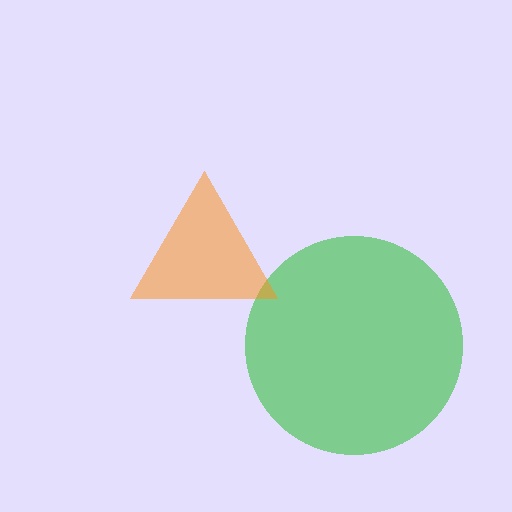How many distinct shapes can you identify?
There are 2 distinct shapes: a green circle, an orange triangle.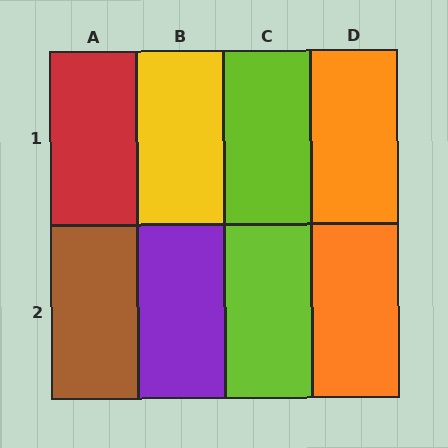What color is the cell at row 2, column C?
Lime.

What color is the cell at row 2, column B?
Purple.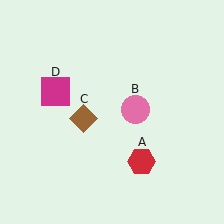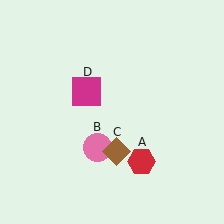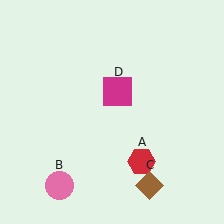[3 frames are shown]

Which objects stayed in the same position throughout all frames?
Red hexagon (object A) remained stationary.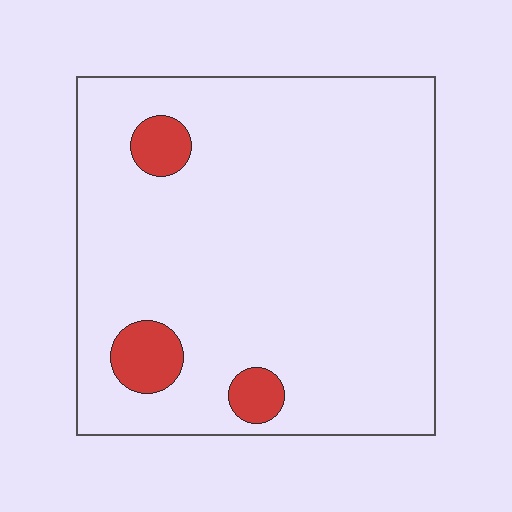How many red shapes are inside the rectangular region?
3.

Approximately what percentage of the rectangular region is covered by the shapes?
Approximately 10%.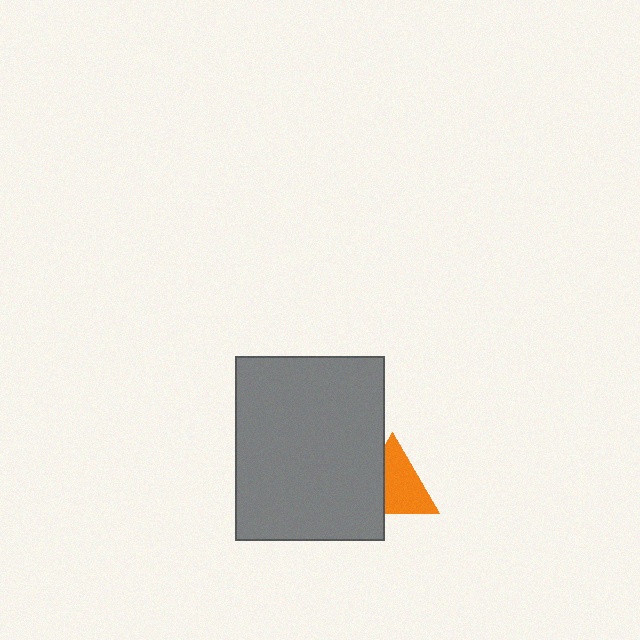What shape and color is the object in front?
The object in front is a gray rectangle.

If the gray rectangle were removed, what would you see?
You would see the complete orange triangle.